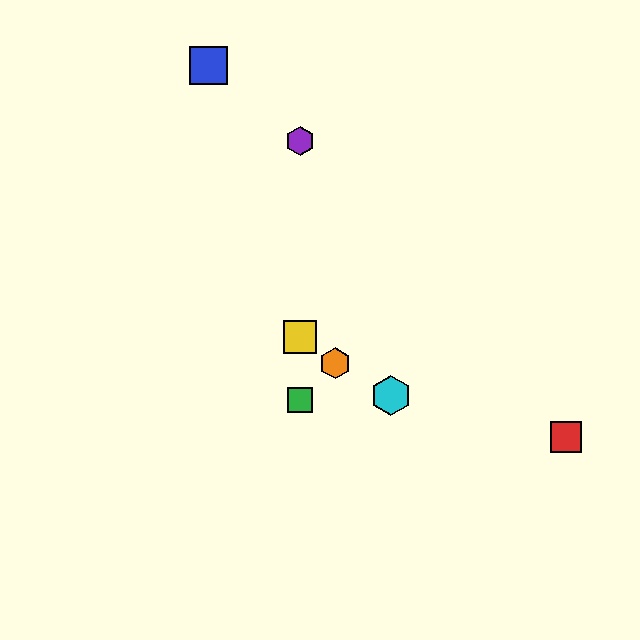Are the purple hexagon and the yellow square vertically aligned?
Yes, both are at x≈300.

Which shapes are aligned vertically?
The green square, the yellow square, the purple hexagon are aligned vertically.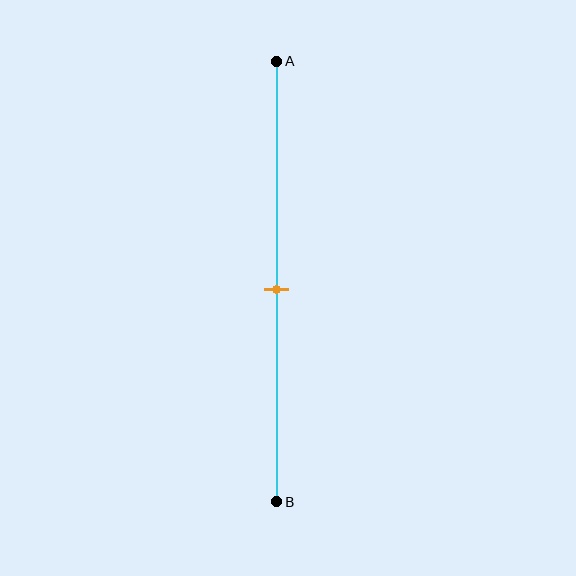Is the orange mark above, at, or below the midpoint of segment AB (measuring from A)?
The orange mark is approximately at the midpoint of segment AB.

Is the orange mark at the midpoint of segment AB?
Yes, the mark is approximately at the midpoint.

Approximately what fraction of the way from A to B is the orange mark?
The orange mark is approximately 50% of the way from A to B.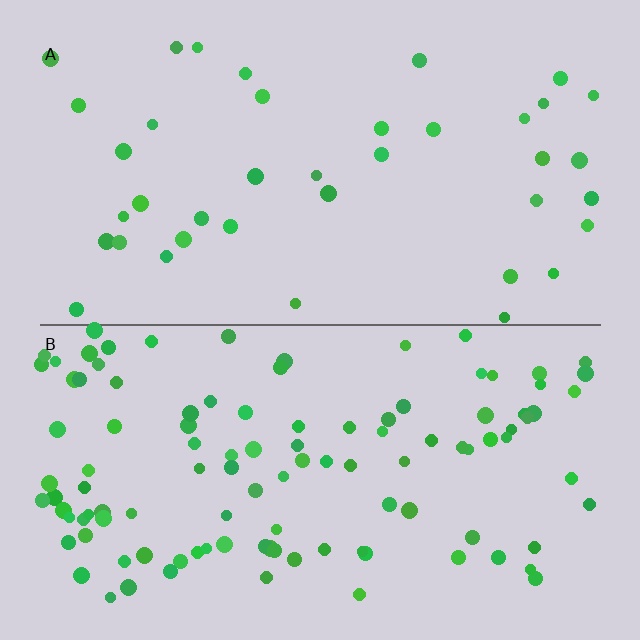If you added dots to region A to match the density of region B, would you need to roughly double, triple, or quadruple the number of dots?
Approximately triple.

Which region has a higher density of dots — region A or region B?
B (the bottom).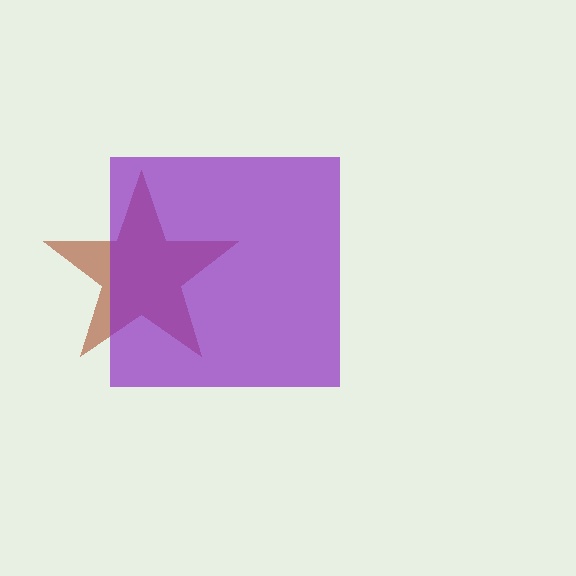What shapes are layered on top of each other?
The layered shapes are: a brown star, a purple square.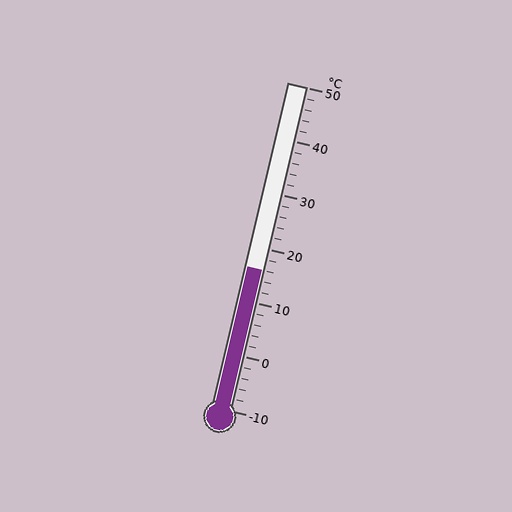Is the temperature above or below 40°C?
The temperature is below 40°C.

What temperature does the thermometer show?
The thermometer shows approximately 16°C.